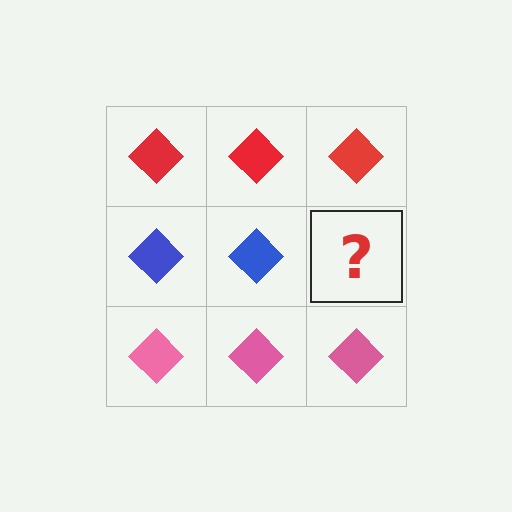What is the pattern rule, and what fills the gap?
The rule is that each row has a consistent color. The gap should be filled with a blue diamond.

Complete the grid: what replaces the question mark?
The question mark should be replaced with a blue diamond.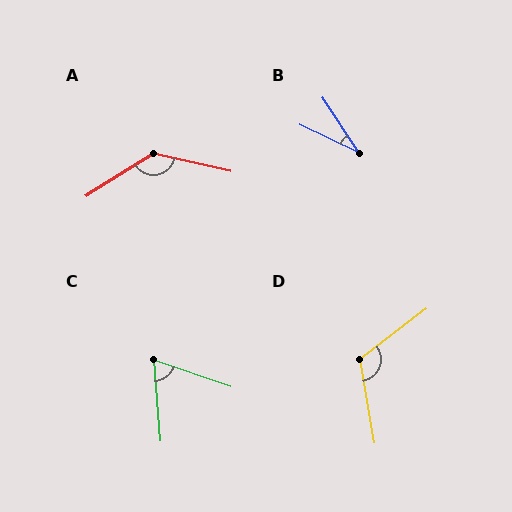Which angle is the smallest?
B, at approximately 31 degrees.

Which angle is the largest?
A, at approximately 134 degrees.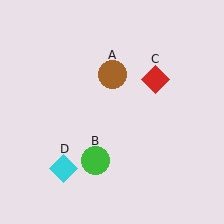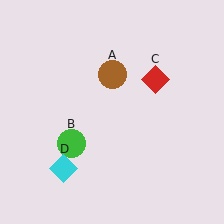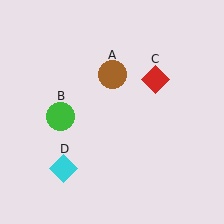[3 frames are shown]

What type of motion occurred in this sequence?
The green circle (object B) rotated clockwise around the center of the scene.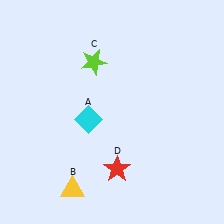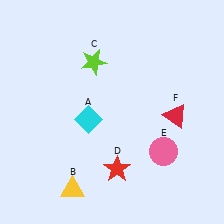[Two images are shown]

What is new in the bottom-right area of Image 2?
A red triangle (F) was added in the bottom-right area of Image 2.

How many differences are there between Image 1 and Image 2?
There are 2 differences between the two images.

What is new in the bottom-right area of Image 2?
A pink circle (E) was added in the bottom-right area of Image 2.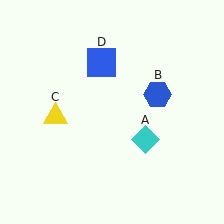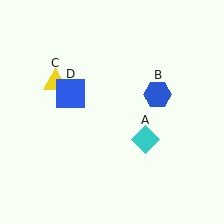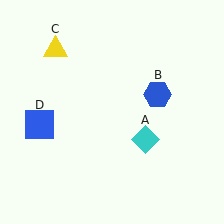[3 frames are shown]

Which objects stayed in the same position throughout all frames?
Cyan diamond (object A) and blue hexagon (object B) remained stationary.